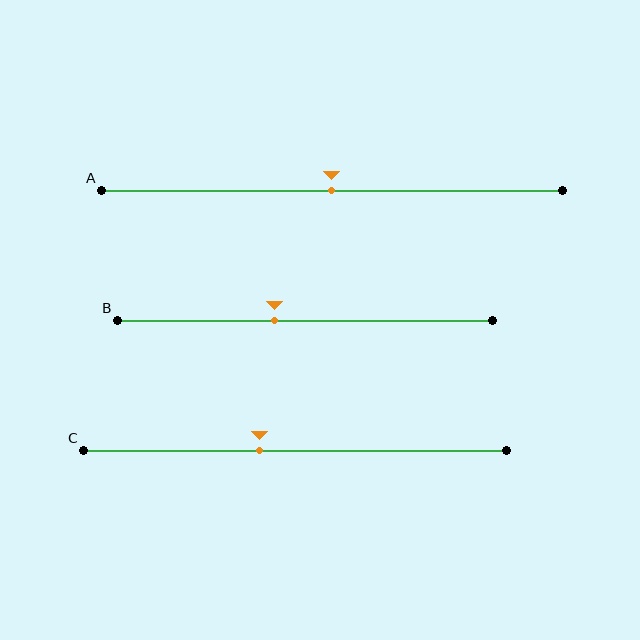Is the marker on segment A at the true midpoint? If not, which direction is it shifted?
Yes, the marker on segment A is at the true midpoint.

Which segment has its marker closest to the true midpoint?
Segment A has its marker closest to the true midpoint.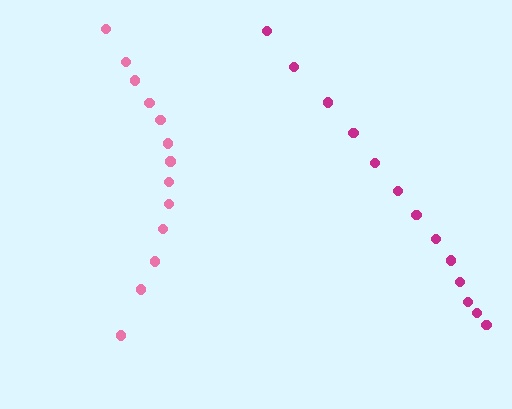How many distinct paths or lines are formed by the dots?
There are 2 distinct paths.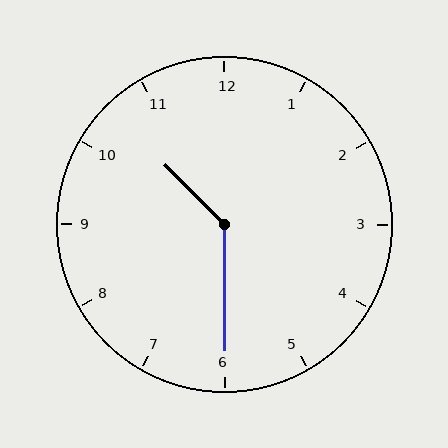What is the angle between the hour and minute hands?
Approximately 135 degrees.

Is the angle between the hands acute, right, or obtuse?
It is obtuse.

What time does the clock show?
10:30.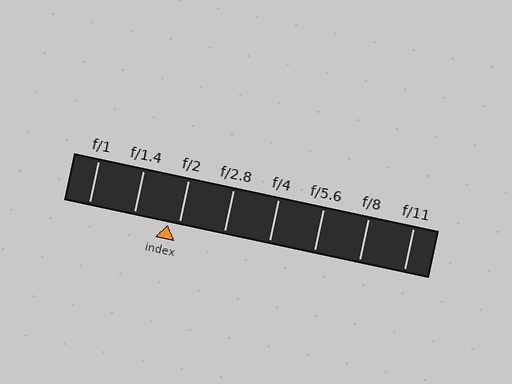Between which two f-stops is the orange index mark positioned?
The index mark is between f/1.4 and f/2.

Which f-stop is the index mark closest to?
The index mark is closest to f/2.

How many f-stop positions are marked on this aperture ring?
There are 8 f-stop positions marked.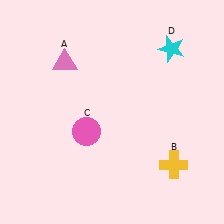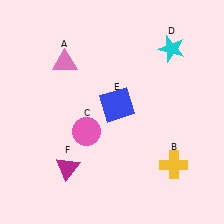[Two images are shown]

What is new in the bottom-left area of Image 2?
A magenta triangle (F) was added in the bottom-left area of Image 2.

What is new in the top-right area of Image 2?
A blue square (E) was added in the top-right area of Image 2.